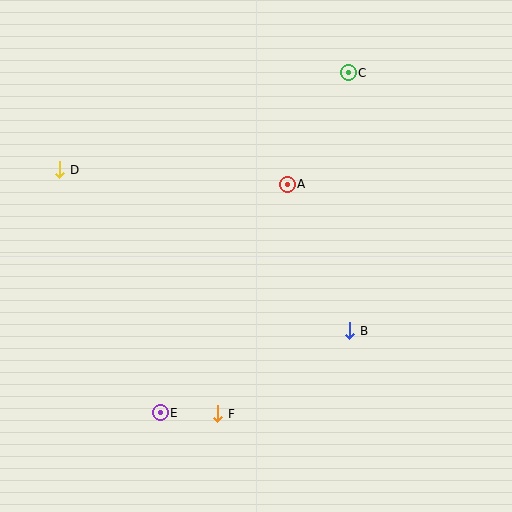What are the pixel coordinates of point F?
Point F is at (218, 414).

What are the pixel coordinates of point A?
Point A is at (287, 184).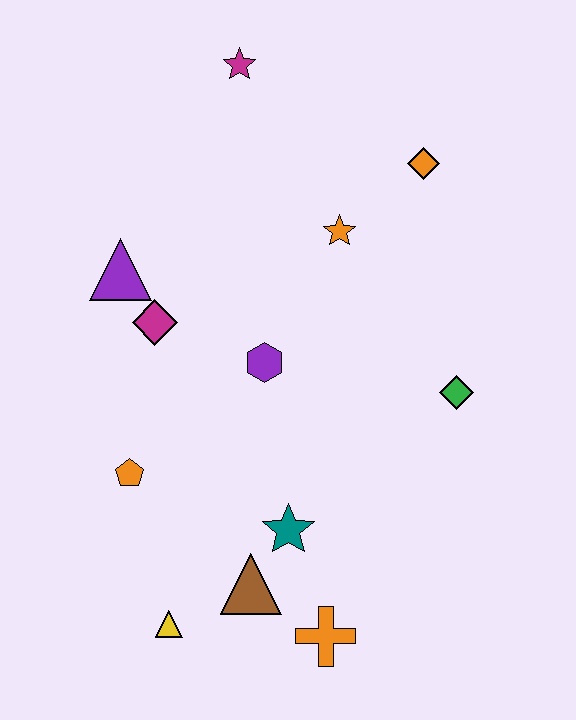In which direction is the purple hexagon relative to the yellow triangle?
The purple hexagon is above the yellow triangle.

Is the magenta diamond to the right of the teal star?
No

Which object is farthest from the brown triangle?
The magenta star is farthest from the brown triangle.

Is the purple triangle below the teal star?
No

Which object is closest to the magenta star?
The orange star is closest to the magenta star.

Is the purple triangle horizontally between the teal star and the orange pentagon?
No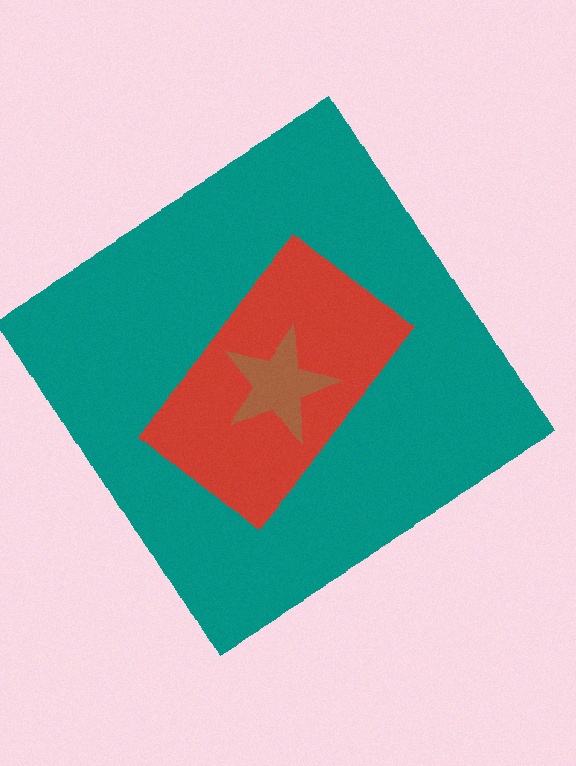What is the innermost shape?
The brown star.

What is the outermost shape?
The teal diamond.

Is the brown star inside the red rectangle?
Yes.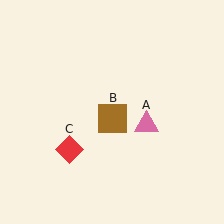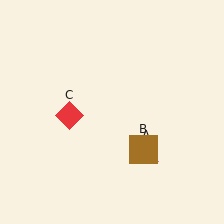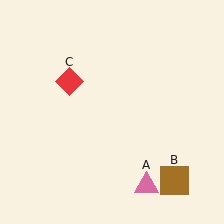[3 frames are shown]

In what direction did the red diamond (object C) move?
The red diamond (object C) moved up.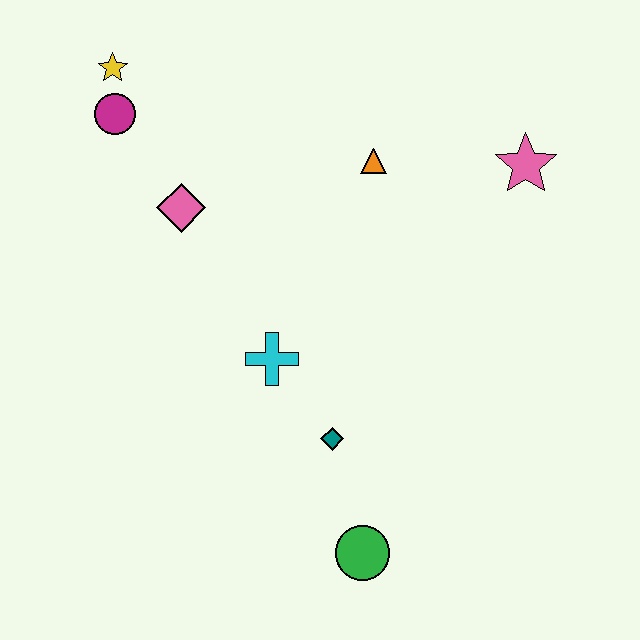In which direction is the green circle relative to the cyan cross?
The green circle is below the cyan cross.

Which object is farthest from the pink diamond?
The green circle is farthest from the pink diamond.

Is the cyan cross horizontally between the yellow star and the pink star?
Yes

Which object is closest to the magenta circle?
The yellow star is closest to the magenta circle.